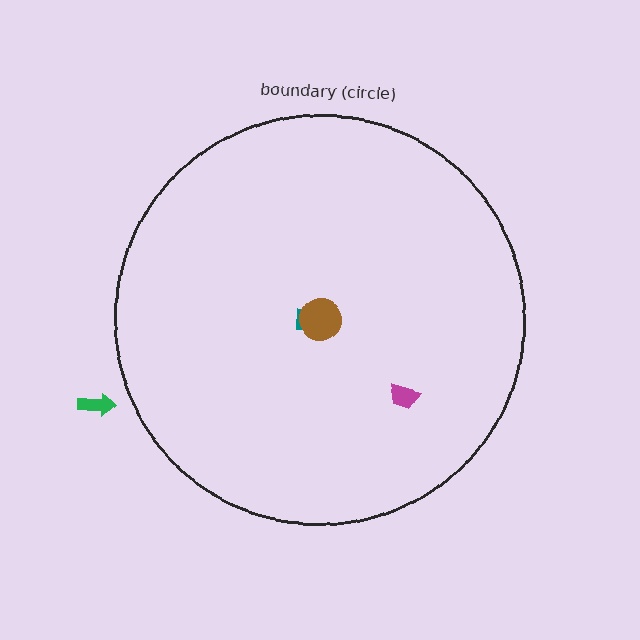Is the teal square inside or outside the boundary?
Inside.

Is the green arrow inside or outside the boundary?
Outside.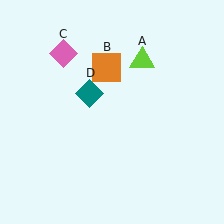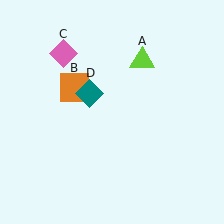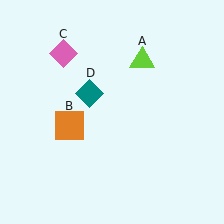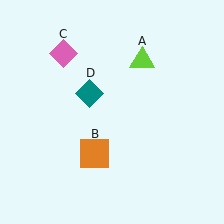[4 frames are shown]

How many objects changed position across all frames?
1 object changed position: orange square (object B).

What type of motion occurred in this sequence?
The orange square (object B) rotated counterclockwise around the center of the scene.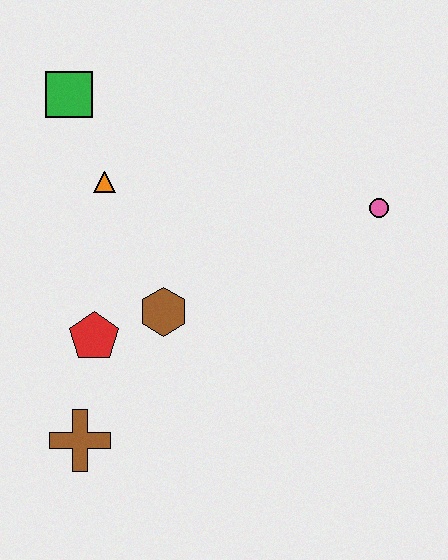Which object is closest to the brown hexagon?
The red pentagon is closest to the brown hexagon.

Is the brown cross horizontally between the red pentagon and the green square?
Yes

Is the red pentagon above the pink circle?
No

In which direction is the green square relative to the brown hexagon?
The green square is above the brown hexagon.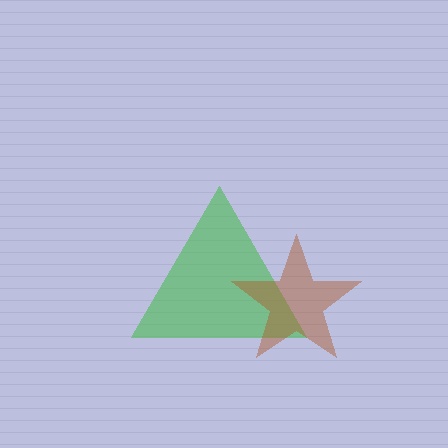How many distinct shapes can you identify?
There are 2 distinct shapes: a green triangle, a brown star.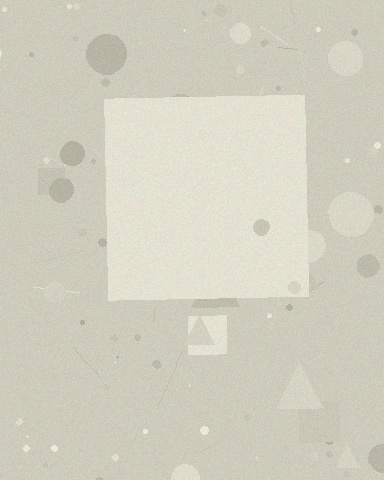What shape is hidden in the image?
A square is hidden in the image.